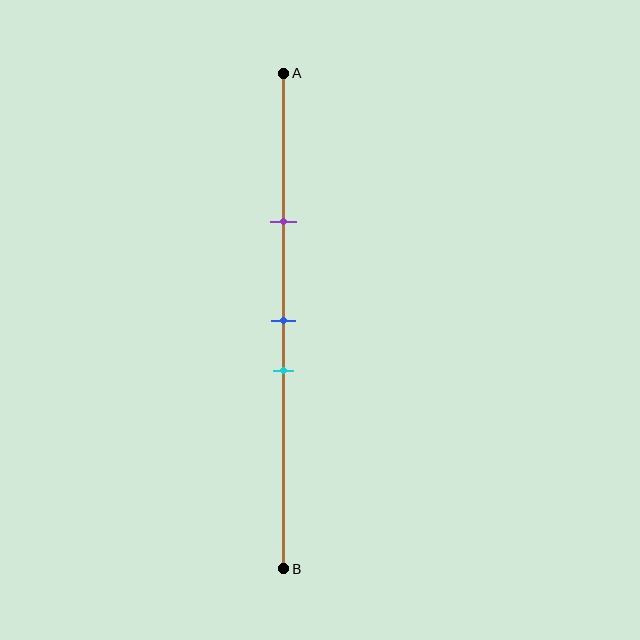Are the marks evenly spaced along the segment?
No, the marks are not evenly spaced.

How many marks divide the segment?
There are 3 marks dividing the segment.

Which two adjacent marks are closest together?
The blue and cyan marks are the closest adjacent pair.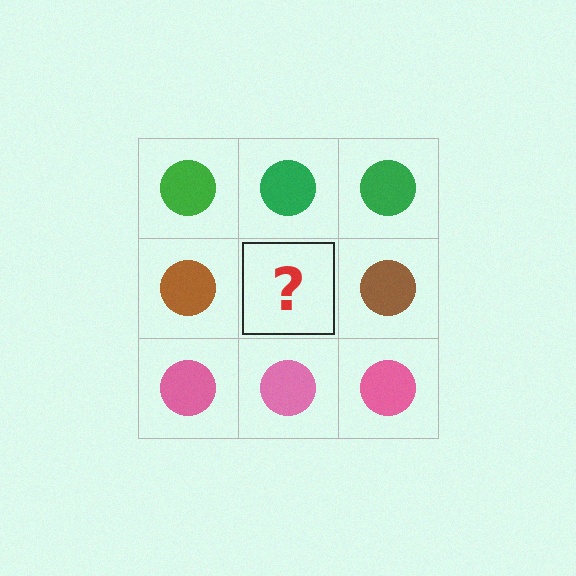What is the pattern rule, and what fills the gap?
The rule is that each row has a consistent color. The gap should be filled with a brown circle.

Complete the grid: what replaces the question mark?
The question mark should be replaced with a brown circle.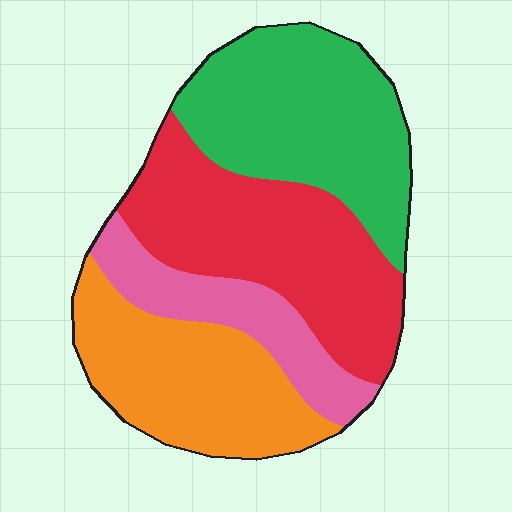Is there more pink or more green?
Green.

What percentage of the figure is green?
Green takes up about one third (1/3) of the figure.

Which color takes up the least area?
Pink, at roughly 15%.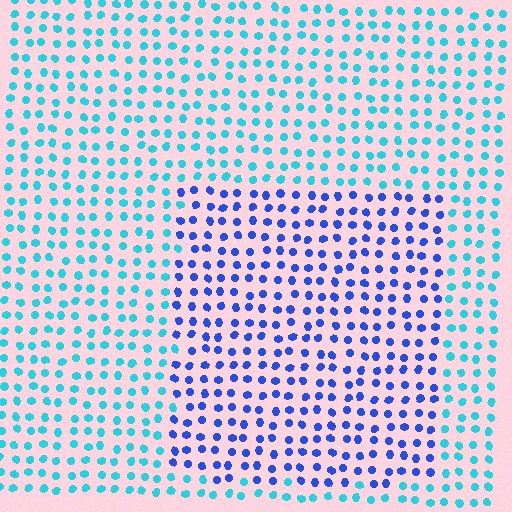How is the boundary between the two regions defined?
The boundary is defined purely by a slight shift in hue (about 44 degrees). Spacing, size, and orientation are identical on both sides.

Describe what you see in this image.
The image is filled with small cyan elements in a uniform arrangement. A rectangle-shaped region is visible where the elements are tinted to a slightly different hue, forming a subtle color boundary.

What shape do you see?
I see a rectangle.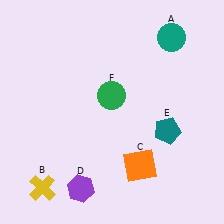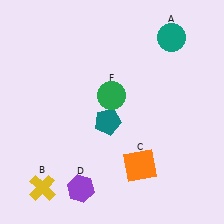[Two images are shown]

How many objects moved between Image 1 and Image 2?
1 object moved between the two images.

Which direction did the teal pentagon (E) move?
The teal pentagon (E) moved left.